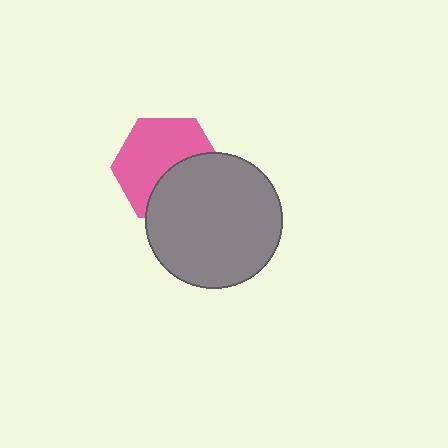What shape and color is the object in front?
The object in front is a gray circle.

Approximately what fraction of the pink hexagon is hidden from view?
Roughly 40% of the pink hexagon is hidden behind the gray circle.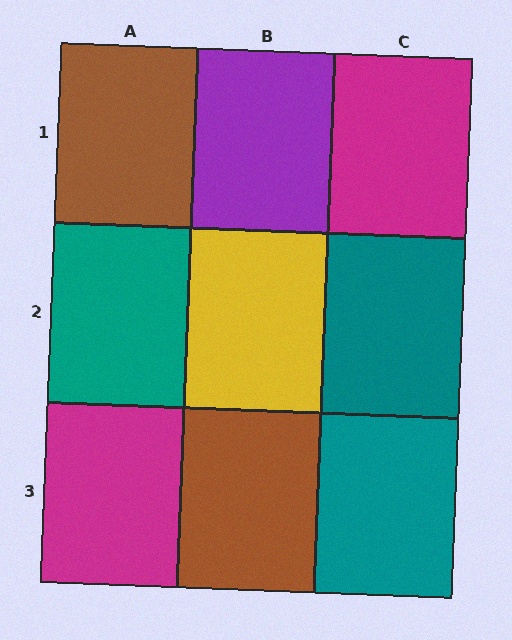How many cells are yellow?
1 cell is yellow.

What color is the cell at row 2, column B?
Yellow.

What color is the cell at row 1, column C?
Magenta.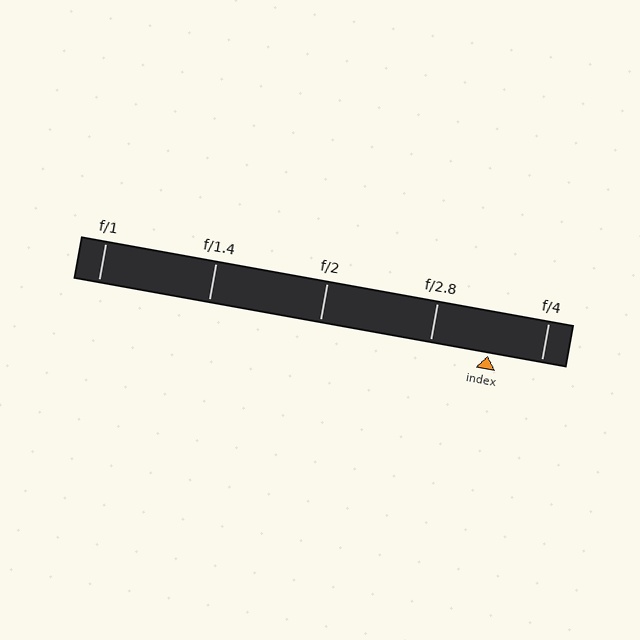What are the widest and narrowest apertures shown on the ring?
The widest aperture shown is f/1 and the narrowest is f/4.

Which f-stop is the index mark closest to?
The index mark is closest to f/4.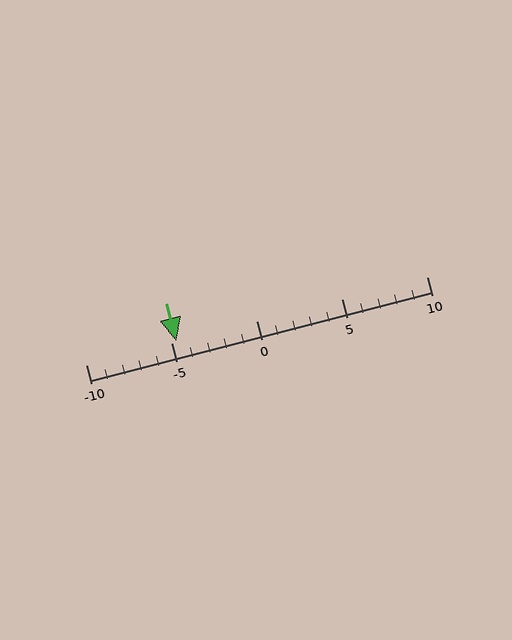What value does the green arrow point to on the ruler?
The green arrow points to approximately -5.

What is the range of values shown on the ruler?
The ruler shows values from -10 to 10.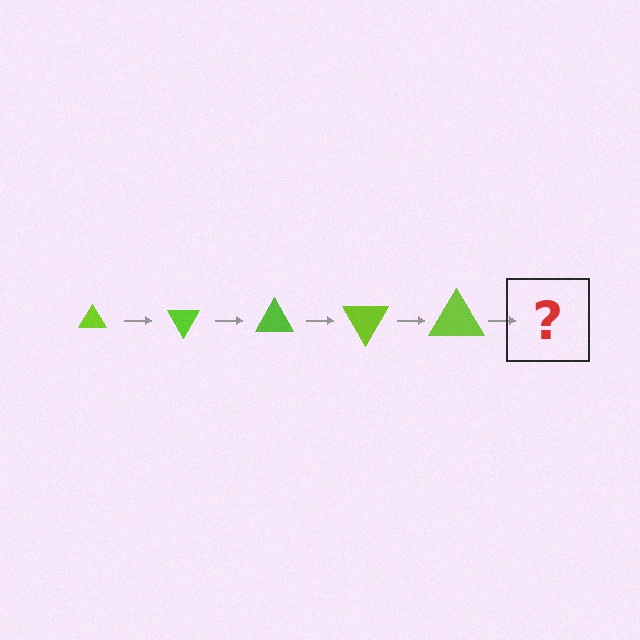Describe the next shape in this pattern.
It should be a triangle, larger than the previous one and rotated 300 degrees from the start.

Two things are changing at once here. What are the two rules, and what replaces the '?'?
The two rules are that the triangle grows larger each step and it rotates 60 degrees each step. The '?' should be a triangle, larger than the previous one and rotated 300 degrees from the start.